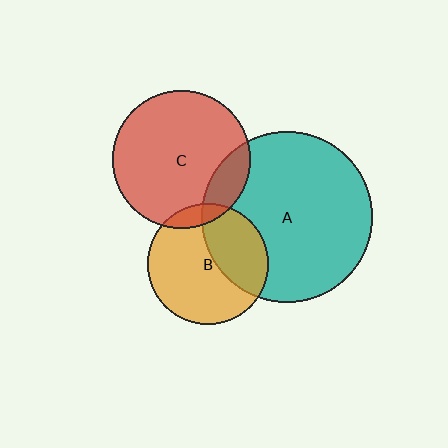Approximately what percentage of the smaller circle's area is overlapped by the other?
Approximately 15%.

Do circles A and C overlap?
Yes.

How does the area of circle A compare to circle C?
Approximately 1.5 times.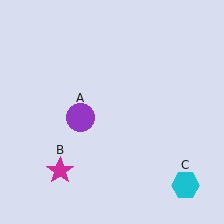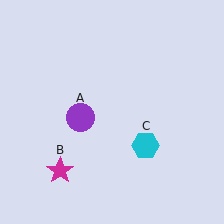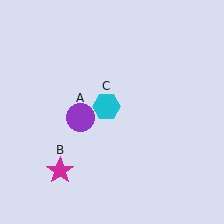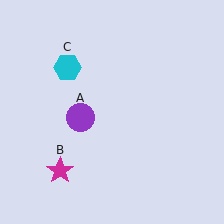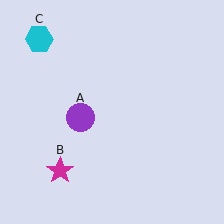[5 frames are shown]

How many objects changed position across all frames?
1 object changed position: cyan hexagon (object C).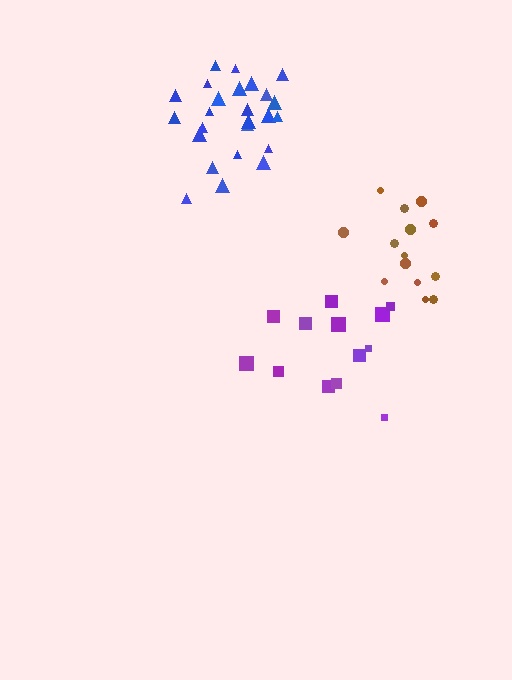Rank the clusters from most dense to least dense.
blue, brown, purple.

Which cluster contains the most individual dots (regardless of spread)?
Blue (25).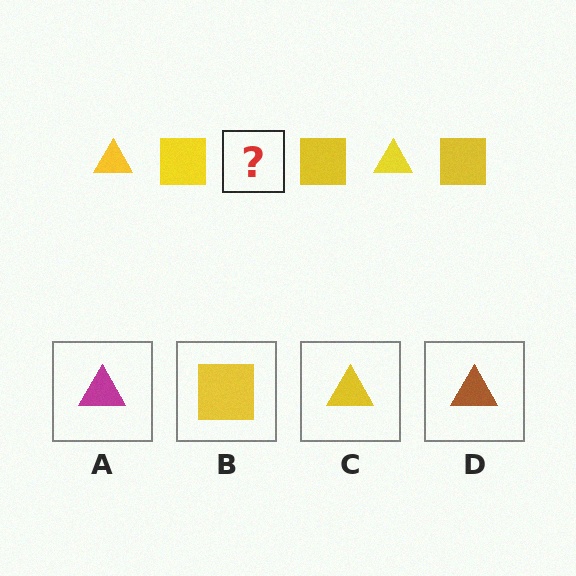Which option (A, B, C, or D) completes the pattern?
C.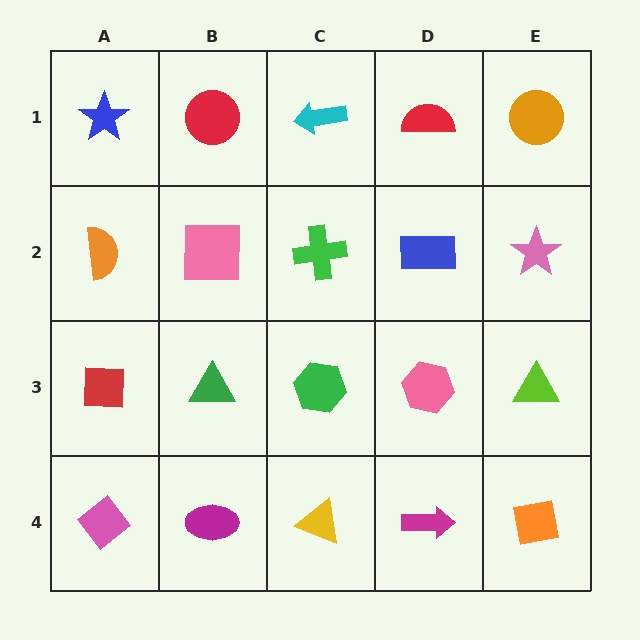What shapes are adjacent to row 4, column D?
A pink hexagon (row 3, column D), a yellow triangle (row 4, column C), an orange square (row 4, column E).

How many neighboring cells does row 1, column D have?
3.